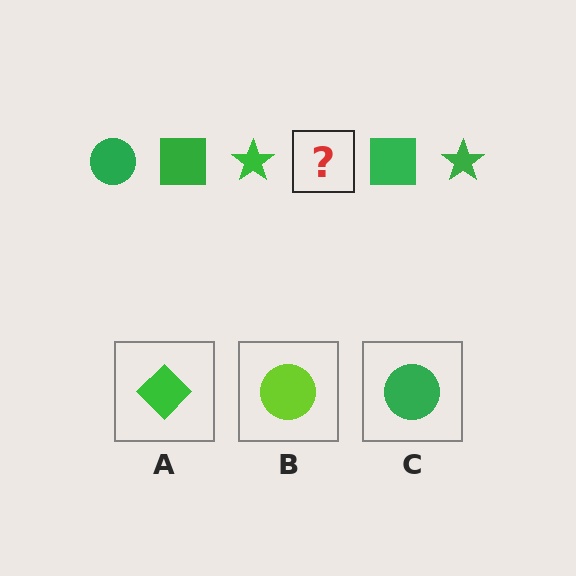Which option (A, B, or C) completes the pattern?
C.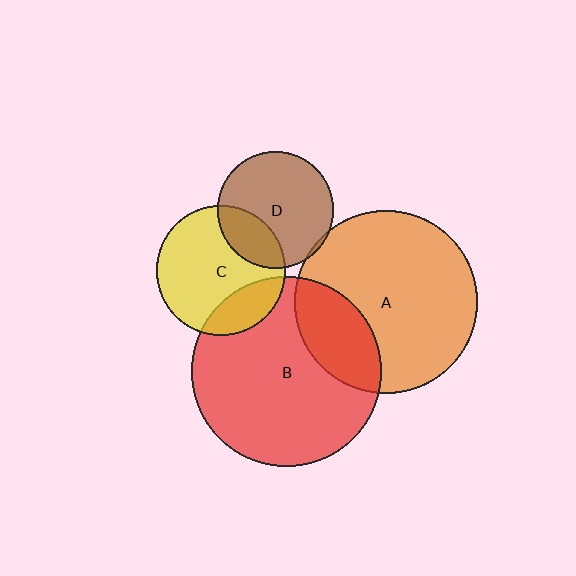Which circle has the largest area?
Circle B (red).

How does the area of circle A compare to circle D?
Approximately 2.5 times.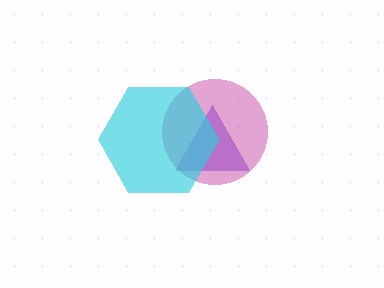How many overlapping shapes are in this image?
There are 3 overlapping shapes in the image.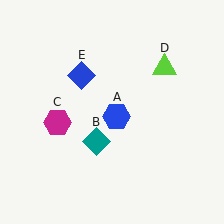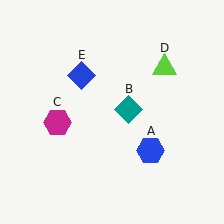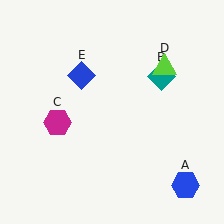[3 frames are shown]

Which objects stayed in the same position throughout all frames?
Magenta hexagon (object C) and lime triangle (object D) and blue diamond (object E) remained stationary.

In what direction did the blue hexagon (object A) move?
The blue hexagon (object A) moved down and to the right.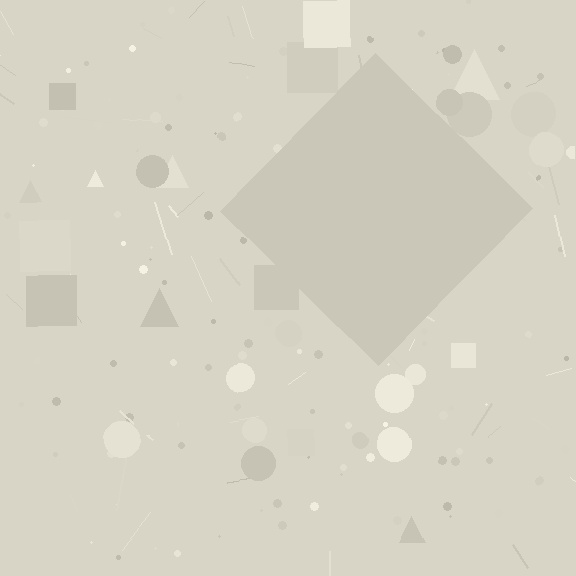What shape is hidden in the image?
A diamond is hidden in the image.